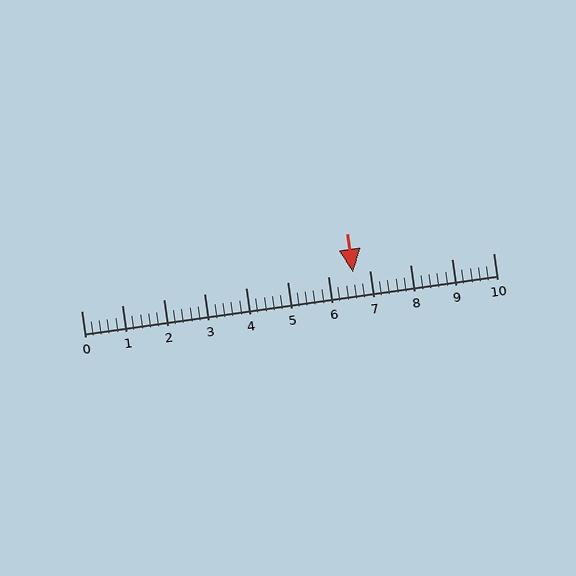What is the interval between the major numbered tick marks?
The major tick marks are spaced 1 units apart.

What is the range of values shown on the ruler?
The ruler shows values from 0 to 10.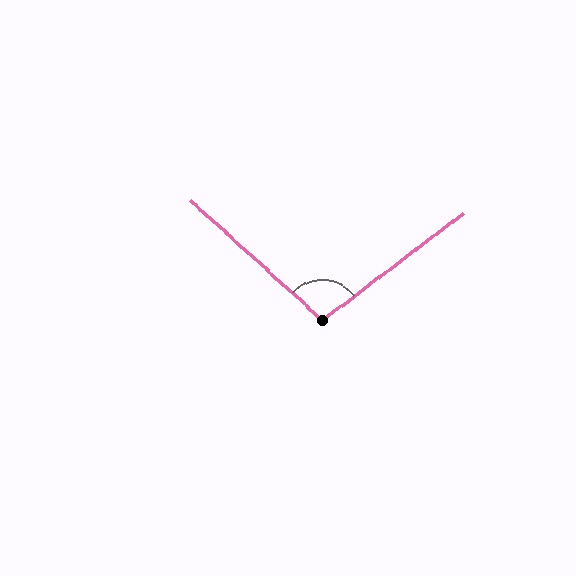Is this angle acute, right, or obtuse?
It is obtuse.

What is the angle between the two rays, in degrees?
Approximately 101 degrees.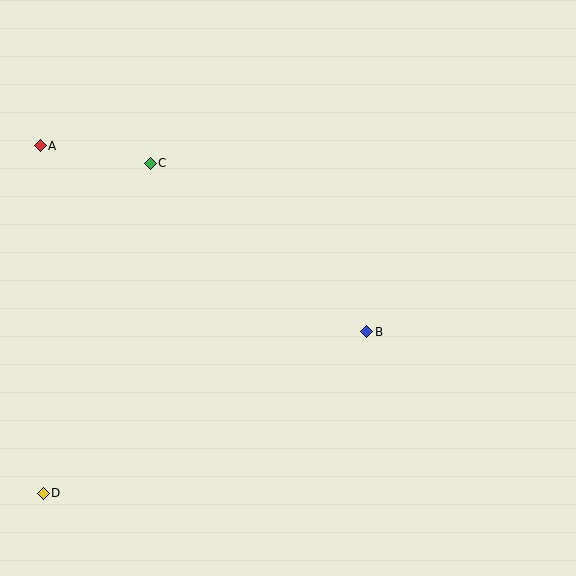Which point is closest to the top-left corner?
Point A is closest to the top-left corner.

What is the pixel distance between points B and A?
The distance between B and A is 376 pixels.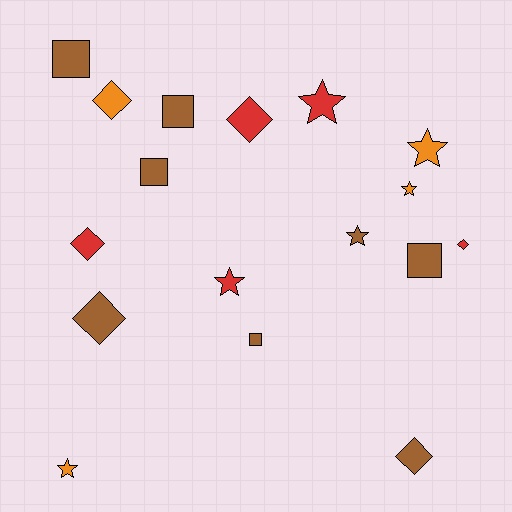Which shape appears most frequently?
Star, with 6 objects.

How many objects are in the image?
There are 17 objects.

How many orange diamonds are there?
There is 1 orange diamond.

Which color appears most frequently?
Brown, with 8 objects.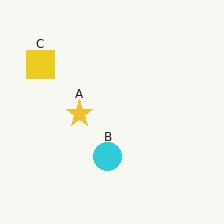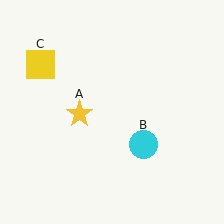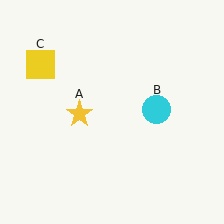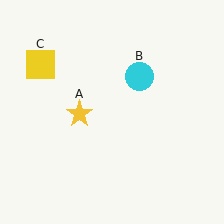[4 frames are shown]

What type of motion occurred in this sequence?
The cyan circle (object B) rotated counterclockwise around the center of the scene.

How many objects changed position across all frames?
1 object changed position: cyan circle (object B).